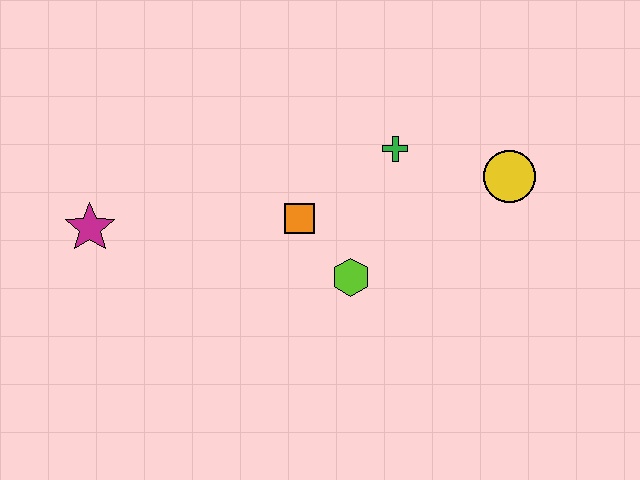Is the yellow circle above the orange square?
Yes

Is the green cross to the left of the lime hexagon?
No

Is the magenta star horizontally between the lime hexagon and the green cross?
No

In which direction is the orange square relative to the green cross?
The orange square is to the left of the green cross.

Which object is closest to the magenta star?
The orange square is closest to the magenta star.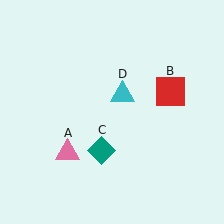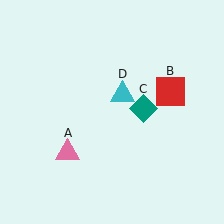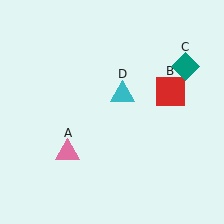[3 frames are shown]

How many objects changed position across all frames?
1 object changed position: teal diamond (object C).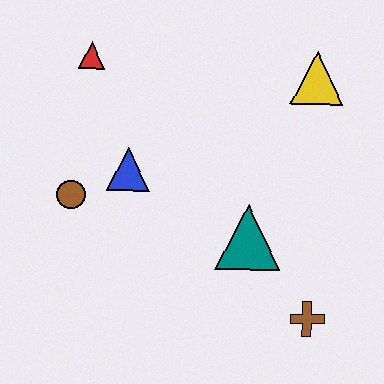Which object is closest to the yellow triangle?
The teal triangle is closest to the yellow triangle.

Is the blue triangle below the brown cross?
No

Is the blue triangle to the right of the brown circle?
Yes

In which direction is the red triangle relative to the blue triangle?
The red triangle is above the blue triangle.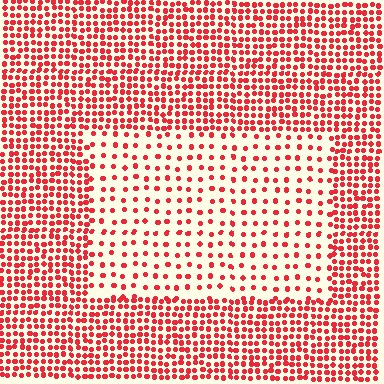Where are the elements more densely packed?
The elements are more densely packed outside the rectangle boundary.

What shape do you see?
I see a rectangle.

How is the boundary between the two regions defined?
The boundary is defined by a change in element density (approximately 2.5x ratio). All elements are the same color, size, and shape.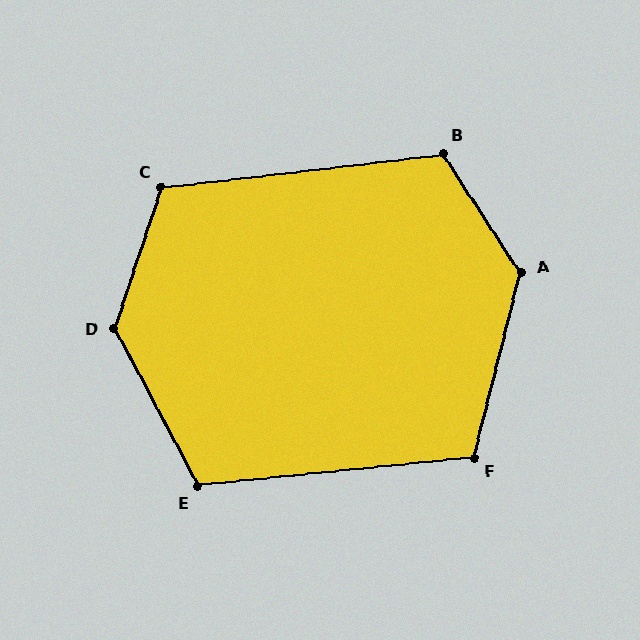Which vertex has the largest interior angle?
D, at approximately 133 degrees.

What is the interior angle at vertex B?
Approximately 117 degrees (obtuse).